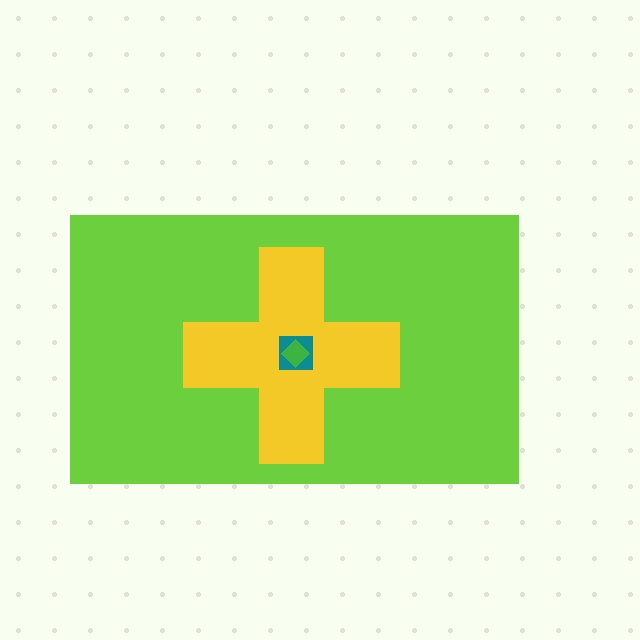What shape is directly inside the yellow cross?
The teal square.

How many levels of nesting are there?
4.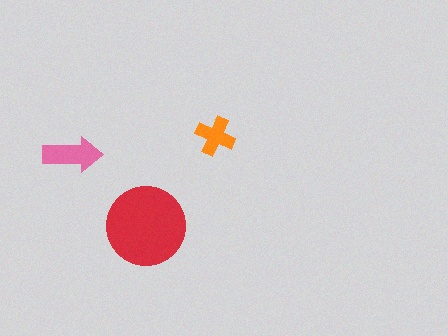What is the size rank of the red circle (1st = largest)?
1st.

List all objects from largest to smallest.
The red circle, the pink arrow, the orange cross.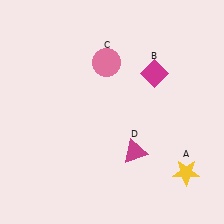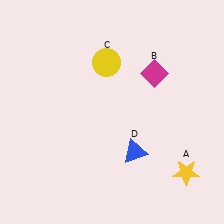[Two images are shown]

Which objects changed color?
C changed from pink to yellow. D changed from magenta to blue.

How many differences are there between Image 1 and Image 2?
There are 2 differences between the two images.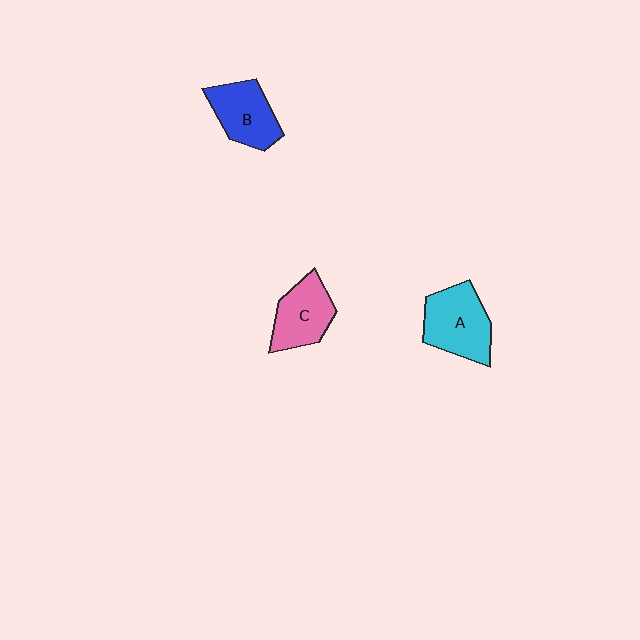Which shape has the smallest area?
Shape C (pink).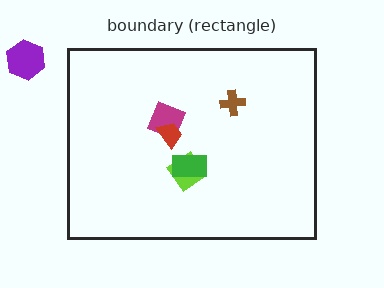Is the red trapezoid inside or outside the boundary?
Inside.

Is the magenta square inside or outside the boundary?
Inside.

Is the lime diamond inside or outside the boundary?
Inside.